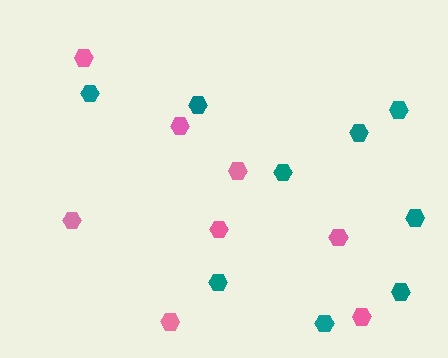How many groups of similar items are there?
There are 2 groups: one group of teal hexagons (9) and one group of pink hexagons (8).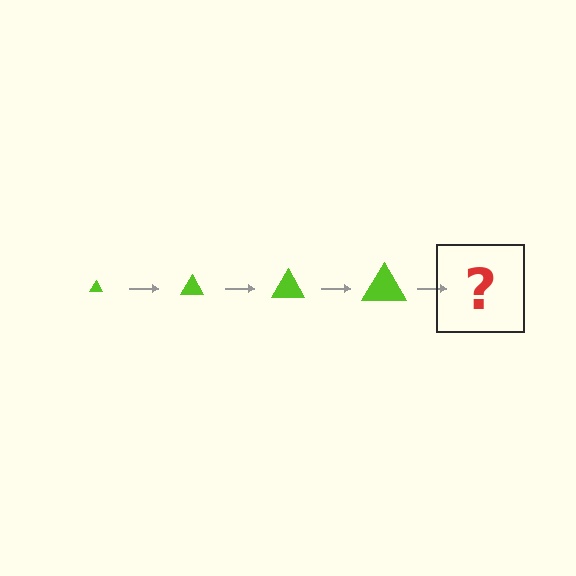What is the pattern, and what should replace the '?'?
The pattern is that the triangle gets progressively larger each step. The '?' should be a lime triangle, larger than the previous one.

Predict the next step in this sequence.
The next step is a lime triangle, larger than the previous one.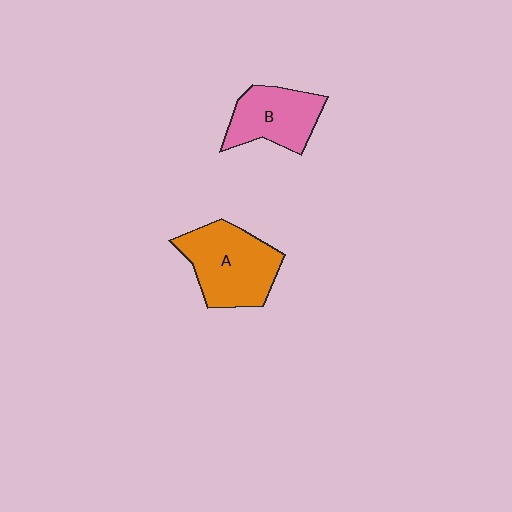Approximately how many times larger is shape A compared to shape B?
Approximately 1.3 times.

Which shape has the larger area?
Shape A (orange).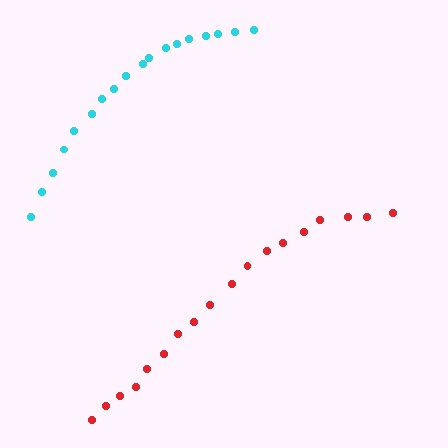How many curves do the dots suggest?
There are 2 distinct paths.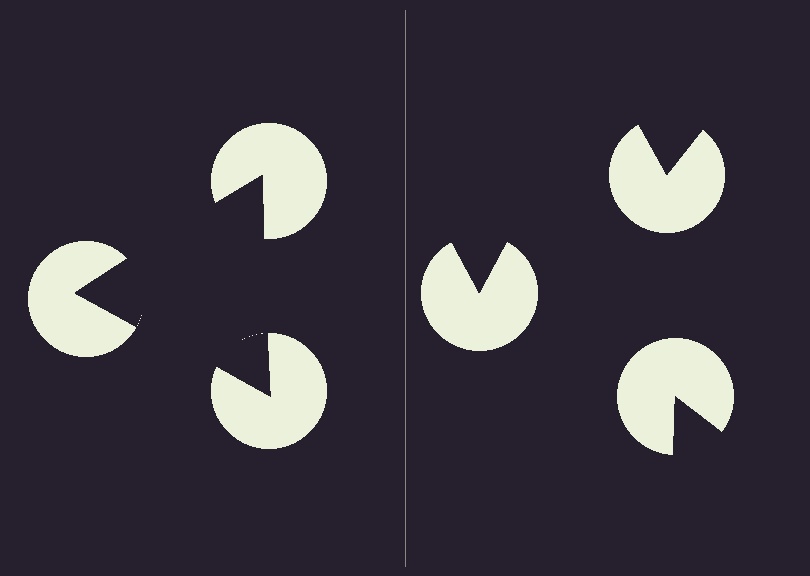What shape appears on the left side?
An illusory triangle.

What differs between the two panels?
The pac-man discs are positioned identically on both sides; only the wedge orientations differ. On the left they align to a triangle; on the right they are misaligned.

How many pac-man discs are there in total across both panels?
6 — 3 on each side.